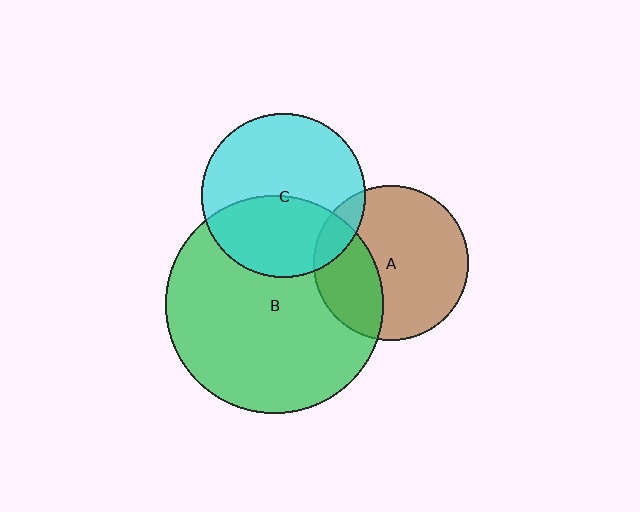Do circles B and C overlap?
Yes.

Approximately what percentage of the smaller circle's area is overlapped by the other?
Approximately 40%.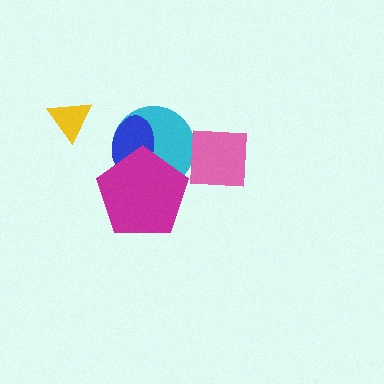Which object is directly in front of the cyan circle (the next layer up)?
The blue ellipse is directly in front of the cyan circle.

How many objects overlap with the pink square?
1 object overlaps with the pink square.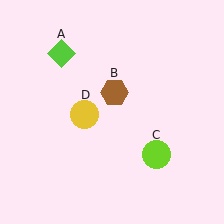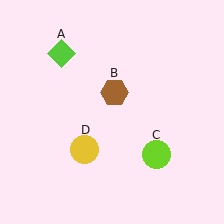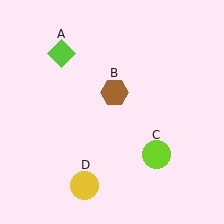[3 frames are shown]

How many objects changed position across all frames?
1 object changed position: yellow circle (object D).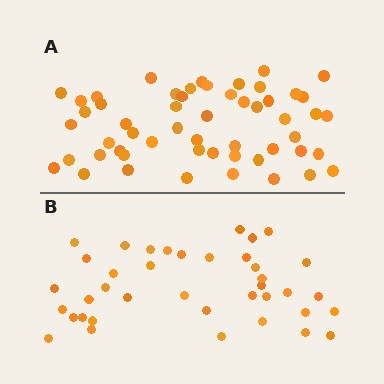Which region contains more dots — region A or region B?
Region A (the top region) has more dots.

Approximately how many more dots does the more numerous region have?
Region A has approximately 15 more dots than region B.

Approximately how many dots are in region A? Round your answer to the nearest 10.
About 50 dots. (The exact count is 54, which rounds to 50.)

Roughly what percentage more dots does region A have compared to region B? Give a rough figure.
About 40% more.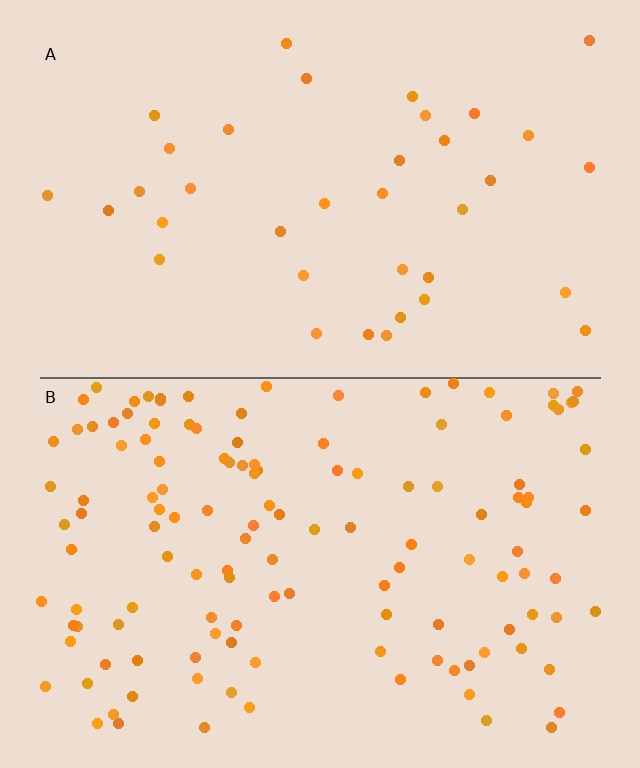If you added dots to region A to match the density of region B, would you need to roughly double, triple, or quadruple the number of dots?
Approximately quadruple.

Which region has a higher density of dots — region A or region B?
B (the bottom).